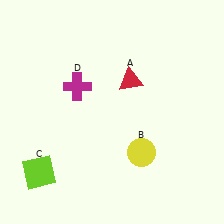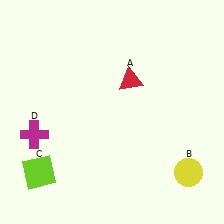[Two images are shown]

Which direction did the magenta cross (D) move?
The magenta cross (D) moved down.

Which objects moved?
The objects that moved are: the yellow circle (B), the magenta cross (D).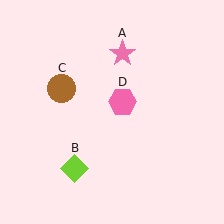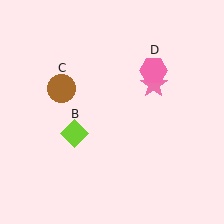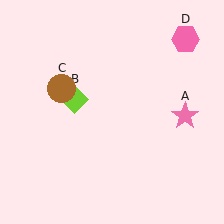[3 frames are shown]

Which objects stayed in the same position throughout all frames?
Brown circle (object C) remained stationary.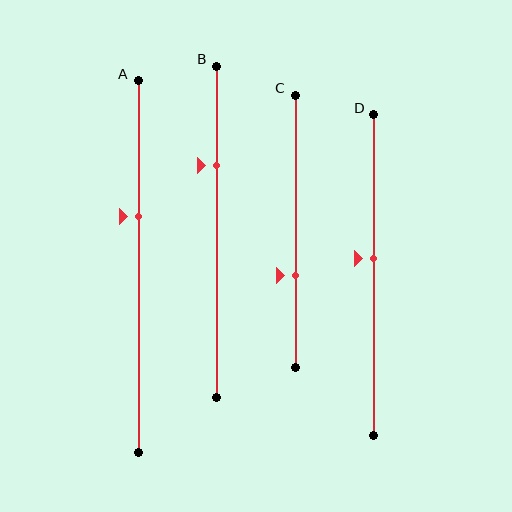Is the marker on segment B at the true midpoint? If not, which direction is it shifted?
No, the marker on segment B is shifted upward by about 20% of the segment length.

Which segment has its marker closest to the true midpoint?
Segment D has its marker closest to the true midpoint.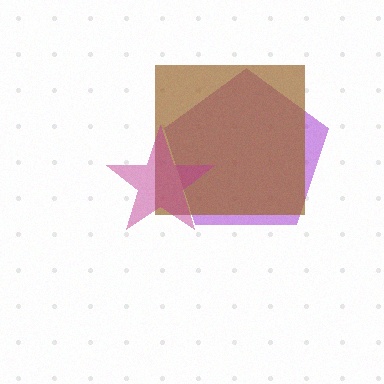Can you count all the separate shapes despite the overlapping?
Yes, there are 3 separate shapes.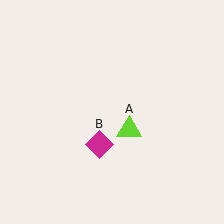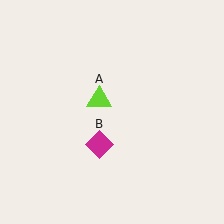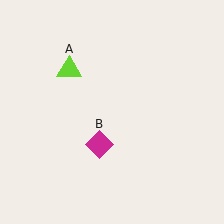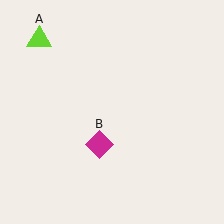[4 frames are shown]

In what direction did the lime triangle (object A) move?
The lime triangle (object A) moved up and to the left.